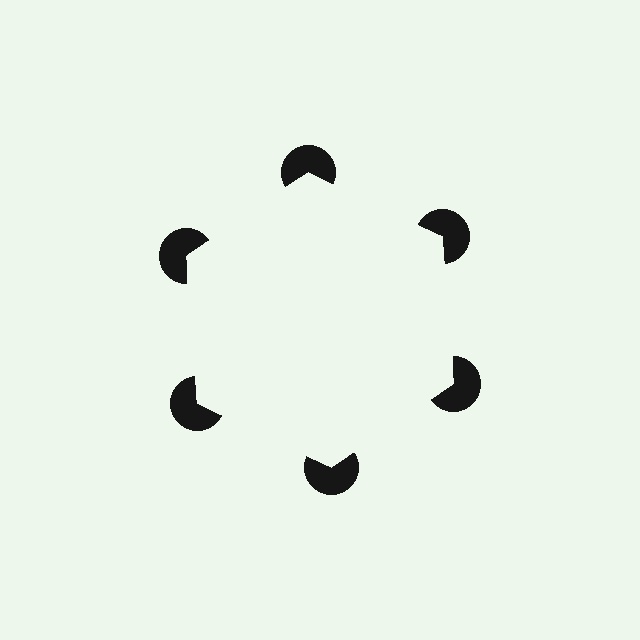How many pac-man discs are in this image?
There are 6 — one at each vertex of the illusory hexagon.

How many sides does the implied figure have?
6 sides.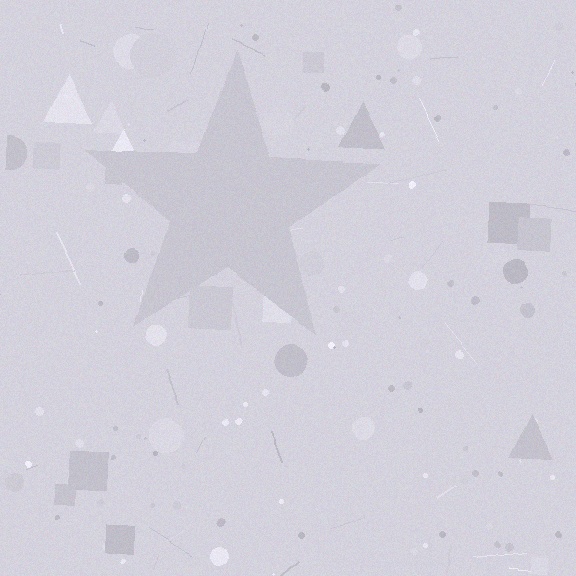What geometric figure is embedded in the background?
A star is embedded in the background.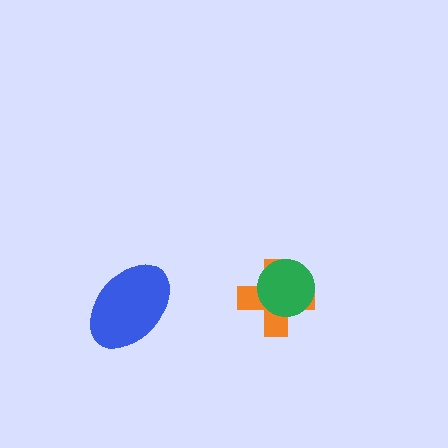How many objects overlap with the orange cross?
1 object overlaps with the orange cross.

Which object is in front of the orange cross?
The green circle is in front of the orange cross.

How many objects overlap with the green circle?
1 object overlaps with the green circle.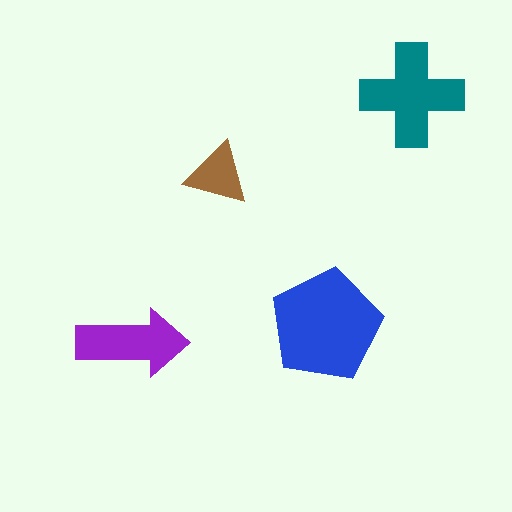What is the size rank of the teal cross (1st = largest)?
2nd.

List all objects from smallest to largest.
The brown triangle, the purple arrow, the teal cross, the blue pentagon.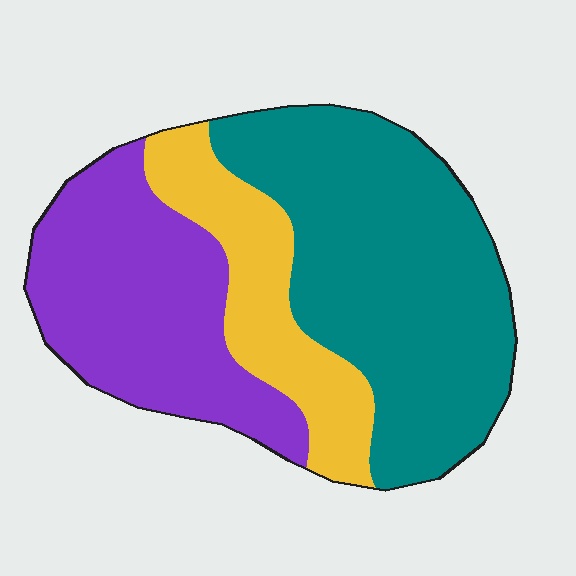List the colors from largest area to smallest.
From largest to smallest: teal, purple, yellow.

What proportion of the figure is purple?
Purple takes up about one third (1/3) of the figure.